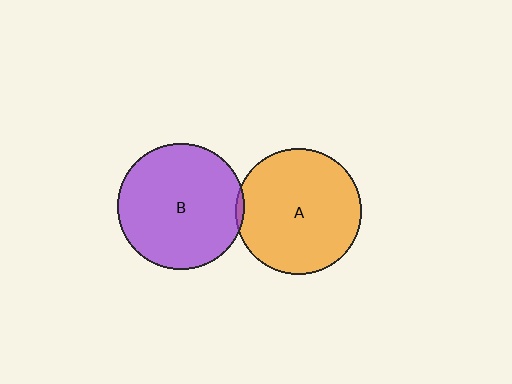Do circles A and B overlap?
Yes.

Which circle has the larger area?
Circle B (purple).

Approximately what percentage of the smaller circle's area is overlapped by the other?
Approximately 5%.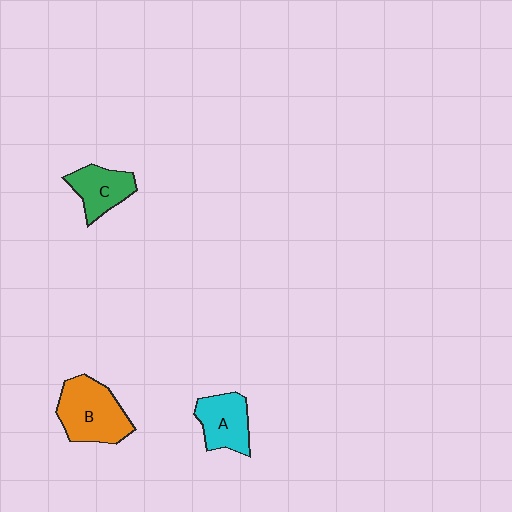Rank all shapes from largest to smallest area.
From largest to smallest: B (orange), A (cyan), C (green).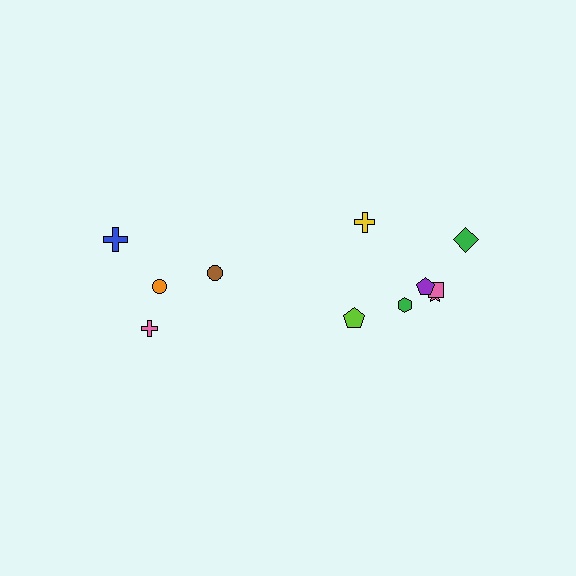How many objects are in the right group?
There are 7 objects.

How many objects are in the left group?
There are 4 objects.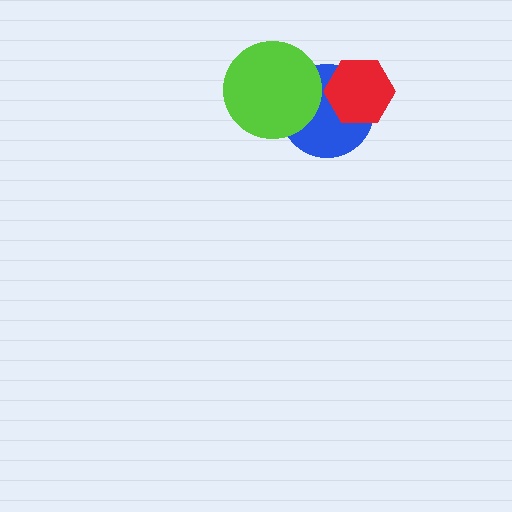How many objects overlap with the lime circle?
1 object overlaps with the lime circle.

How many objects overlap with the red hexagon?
1 object overlaps with the red hexagon.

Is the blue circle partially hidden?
Yes, it is partially covered by another shape.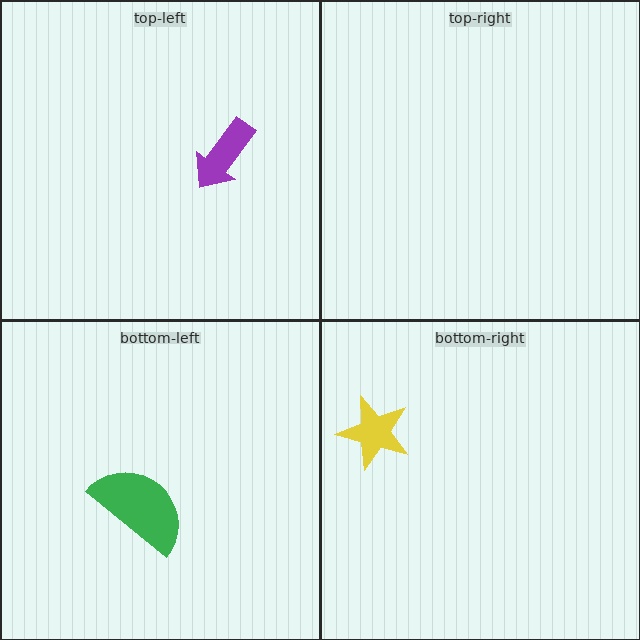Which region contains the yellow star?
The bottom-right region.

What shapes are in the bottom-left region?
The green semicircle.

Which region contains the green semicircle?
The bottom-left region.